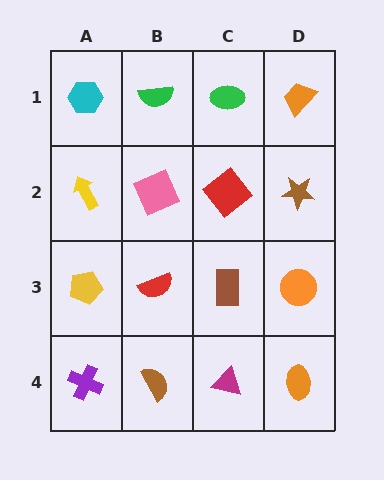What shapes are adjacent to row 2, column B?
A green semicircle (row 1, column B), a red semicircle (row 3, column B), a yellow arrow (row 2, column A), a red diamond (row 2, column C).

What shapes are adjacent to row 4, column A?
A yellow pentagon (row 3, column A), a brown semicircle (row 4, column B).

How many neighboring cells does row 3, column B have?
4.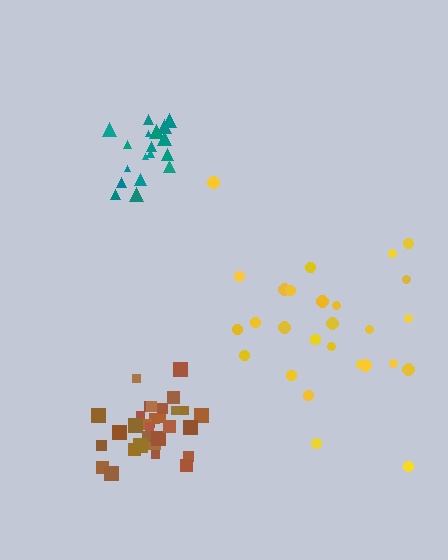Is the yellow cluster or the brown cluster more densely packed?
Brown.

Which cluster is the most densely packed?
Brown.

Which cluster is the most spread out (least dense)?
Yellow.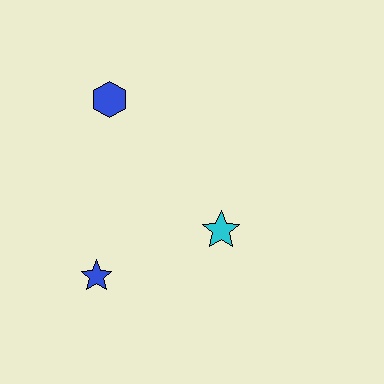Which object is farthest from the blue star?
The blue hexagon is farthest from the blue star.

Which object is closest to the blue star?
The cyan star is closest to the blue star.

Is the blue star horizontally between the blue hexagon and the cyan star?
No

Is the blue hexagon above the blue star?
Yes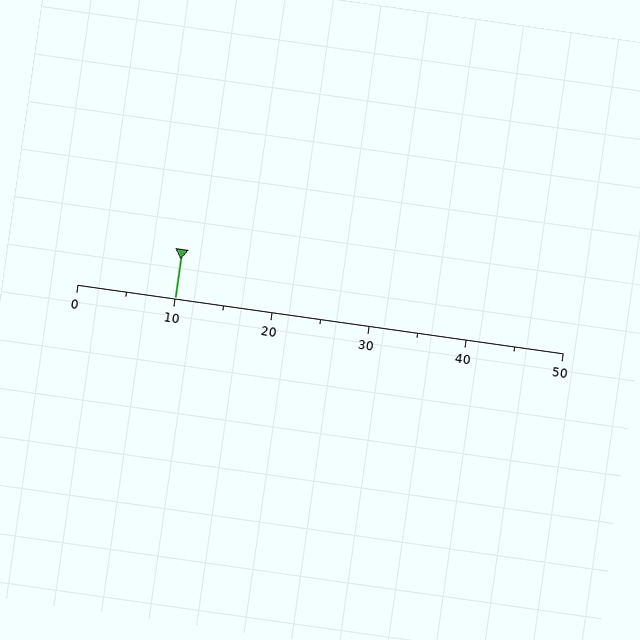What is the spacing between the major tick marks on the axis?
The major ticks are spaced 10 apart.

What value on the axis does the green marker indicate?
The marker indicates approximately 10.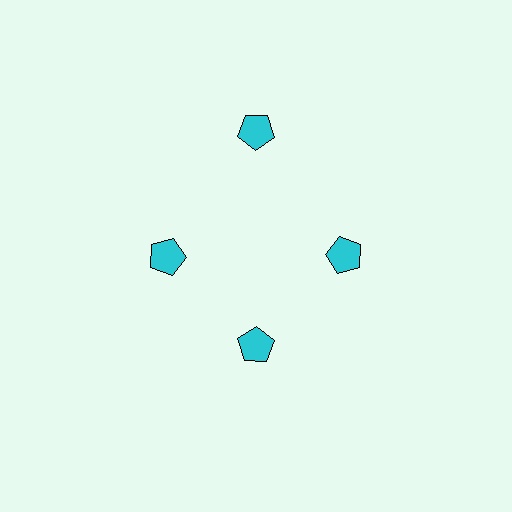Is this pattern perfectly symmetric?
No. The 4 cyan pentagons are arranged in a ring, but one element near the 12 o'clock position is pushed outward from the center, breaking the 4-fold rotational symmetry.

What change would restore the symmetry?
The symmetry would be restored by moving it inward, back onto the ring so that all 4 pentagons sit at equal angles and equal distance from the center.